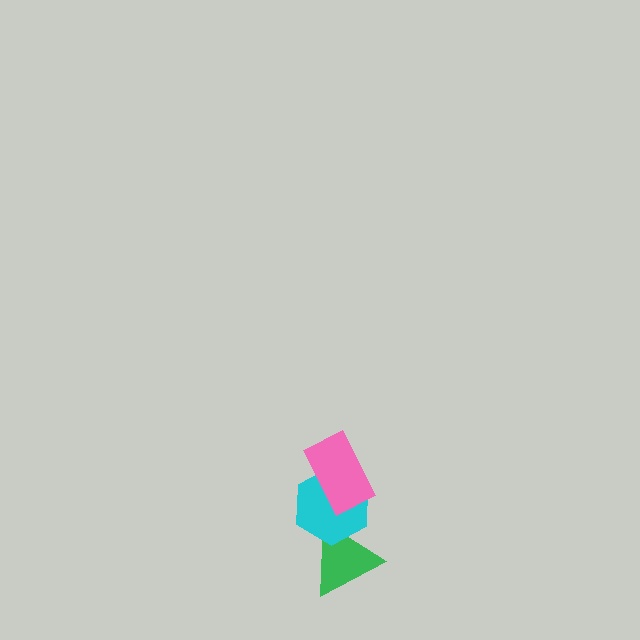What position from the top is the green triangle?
The green triangle is 3rd from the top.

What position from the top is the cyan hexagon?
The cyan hexagon is 2nd from the top.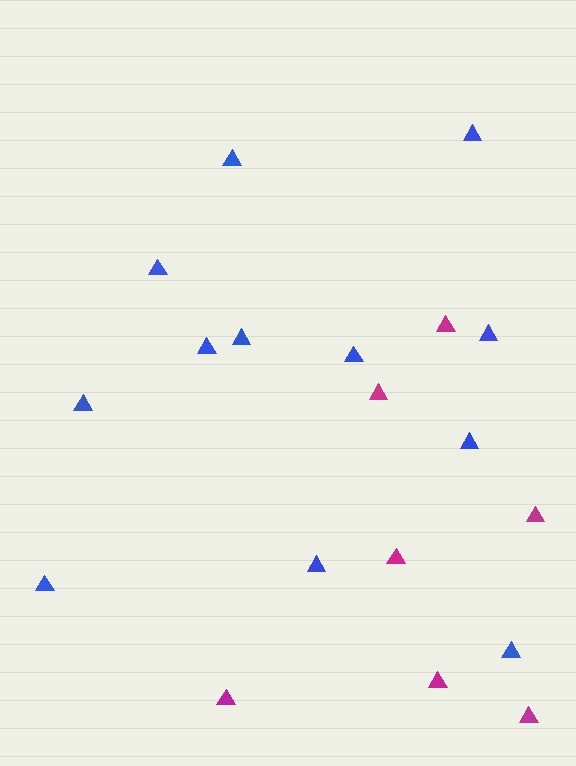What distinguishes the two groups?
There are 2 groups: one group of blue triangles (12) and one group of magenta triangles (7).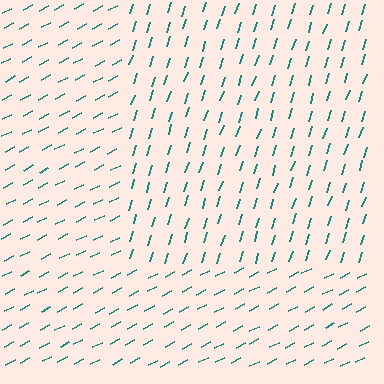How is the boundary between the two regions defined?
The boundary is defined purely by a change in line orientation (approximately 45 degrees difference). All lines are the same color and thickness.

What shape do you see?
I see a rectangle.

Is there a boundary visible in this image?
Yes, there is a texture boundary formed by a change in line orientation.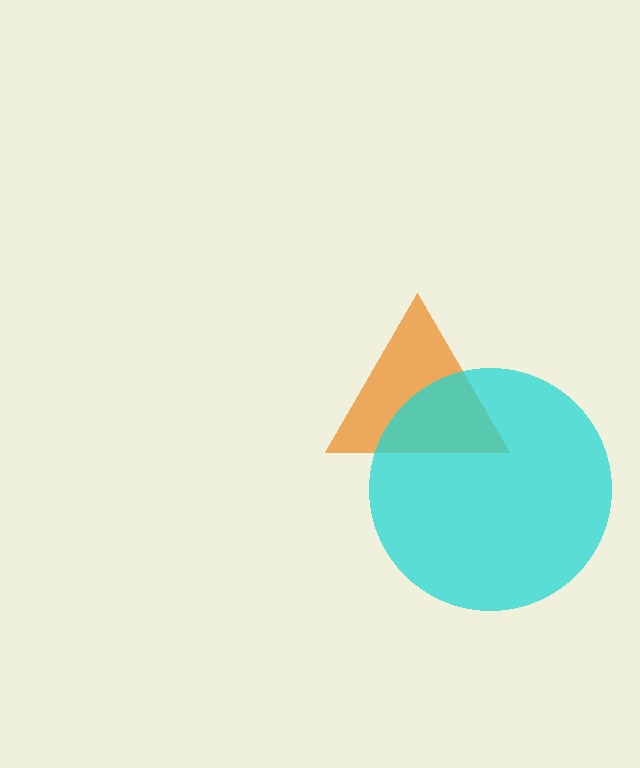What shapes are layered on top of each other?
The layered shapes are: an orange triangle, a cyan circle.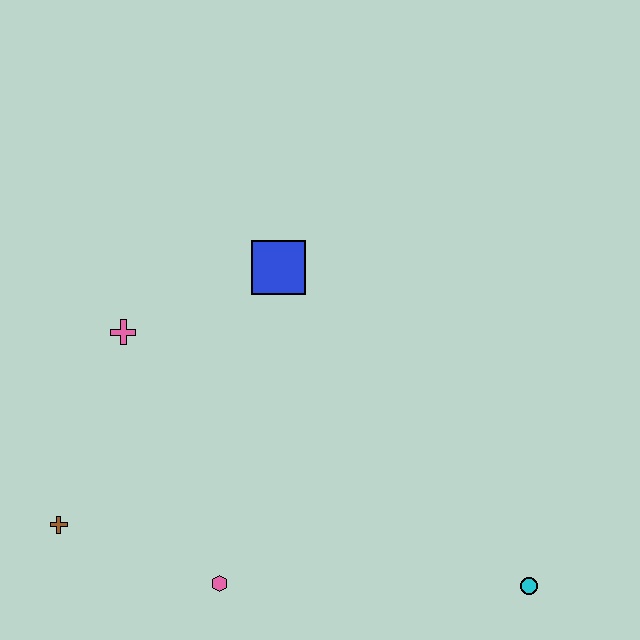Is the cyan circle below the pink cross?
Yes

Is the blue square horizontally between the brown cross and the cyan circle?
Yes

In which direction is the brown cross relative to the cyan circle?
The brown cross is to the left of the cyan circle.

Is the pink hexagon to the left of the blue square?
Yes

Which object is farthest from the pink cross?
The cyan circle is farthest from the pink cross.